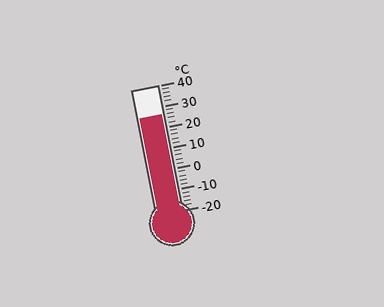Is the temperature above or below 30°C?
The temperature is below 30°C.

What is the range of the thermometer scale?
The thermometer scale ranges from -20°C to 40°C.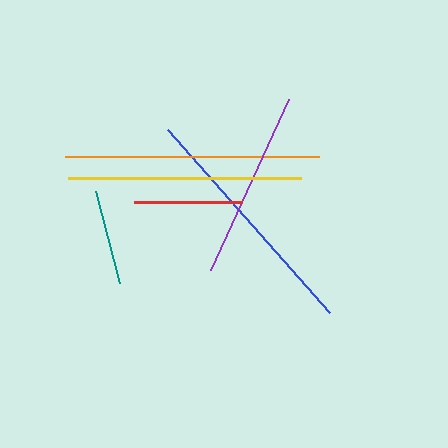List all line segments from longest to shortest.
From longest to shortest: orange, blue, yellow, purple, red, teal.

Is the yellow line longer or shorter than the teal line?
The yellow line is longer than the teal line.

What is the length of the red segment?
The red segment is approximately 108 pixels long.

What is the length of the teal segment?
The teal segment is approximately 94 pixels long.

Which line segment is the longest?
The orange line is the longest at approximately 255 pixels.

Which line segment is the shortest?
The teal line is the shortest at approximately 94 pixels.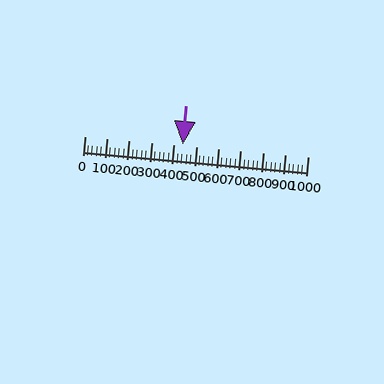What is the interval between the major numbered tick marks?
The major tick marks are spaced 100 units apart.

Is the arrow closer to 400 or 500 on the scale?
The arrow is closer to 400.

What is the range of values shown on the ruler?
The ruler shows values from 0 to 1000.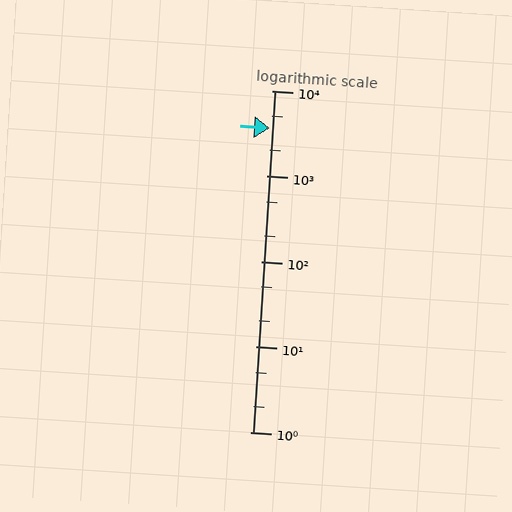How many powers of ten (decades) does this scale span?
The scale spans 4 decades, from 1 to 10000.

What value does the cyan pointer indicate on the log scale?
The pointer indicates approximately 3600.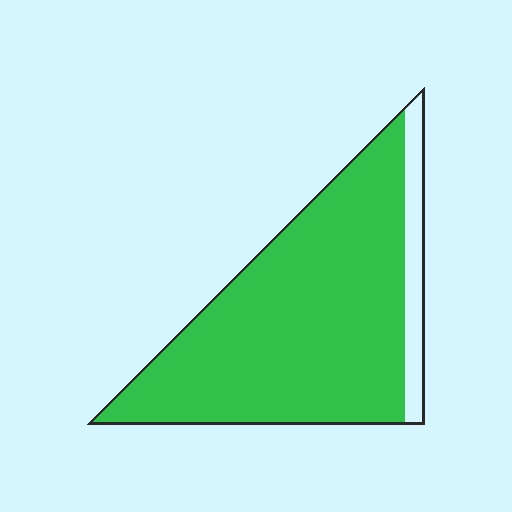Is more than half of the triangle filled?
Yes.